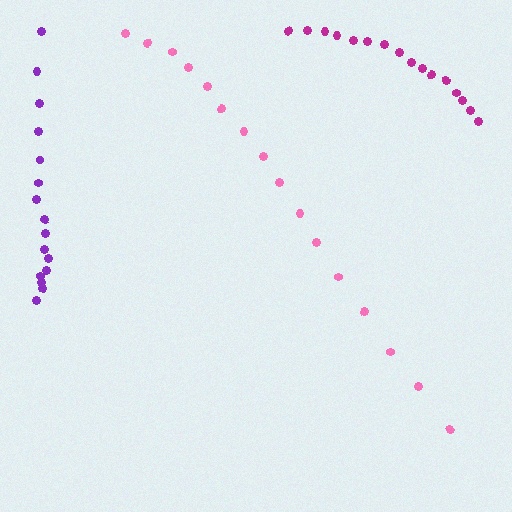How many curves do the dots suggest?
There are 3 distinct paths.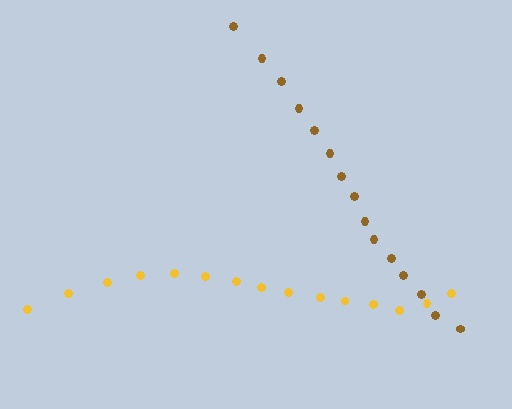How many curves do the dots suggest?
There are 2 distinct paths.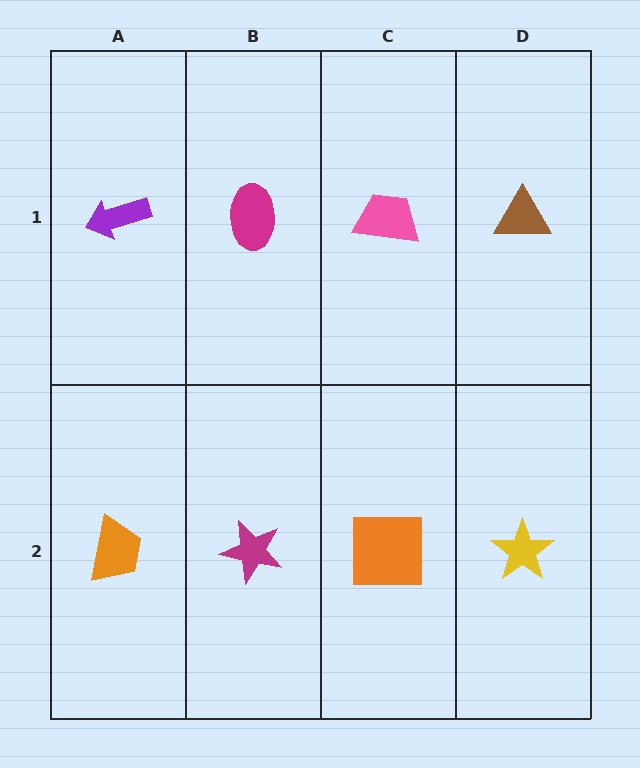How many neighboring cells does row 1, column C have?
3.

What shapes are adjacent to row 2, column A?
A purple arrow (row 1, column A), a magenta star (row 2, column B).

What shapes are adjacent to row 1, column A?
An orange trapezoid (row 2, column A), a magenta ellipse (row 1, column B).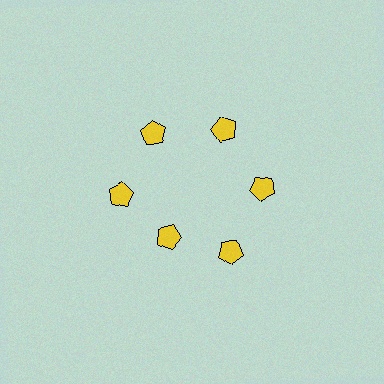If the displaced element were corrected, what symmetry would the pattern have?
It would have 6-fold rotational symmetry — the pattern would map onto itself every 60 degrees.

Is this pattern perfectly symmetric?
No. The 6 yellow pentagons are arranged in a ring, but one element near the 7 o'clock position is pulled inward toward the center, breaking the 6-fold rotational symmetry.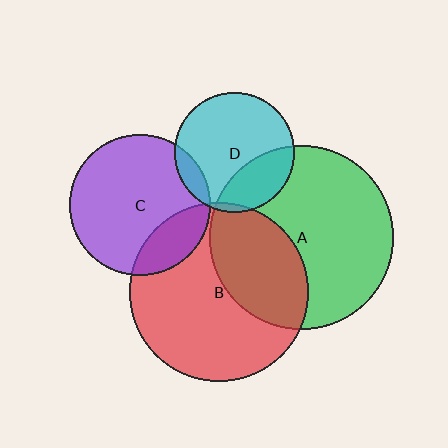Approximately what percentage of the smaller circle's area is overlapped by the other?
Approximately 35%.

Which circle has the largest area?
Circle A (green).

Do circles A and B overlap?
Yes.